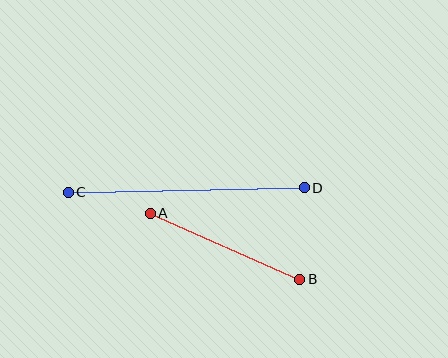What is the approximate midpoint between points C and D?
The midpoint is at approximately (186, 190) pixels.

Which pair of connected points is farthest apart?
Points C and D are farthest apart.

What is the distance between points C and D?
The distance is approximately 236 pixels.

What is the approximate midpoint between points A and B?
The midpoint is at approximately (225, 246) pixels.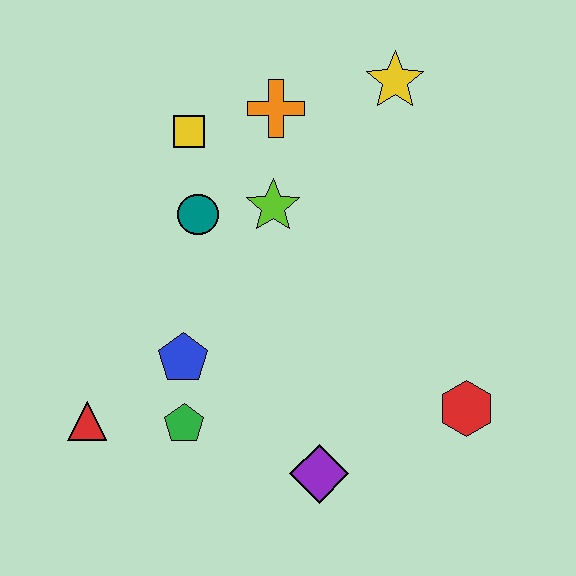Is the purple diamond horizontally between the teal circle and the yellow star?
Yes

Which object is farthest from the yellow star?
The red triangle is farthest from the yellow star.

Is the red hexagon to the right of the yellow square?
Yes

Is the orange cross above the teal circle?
Yes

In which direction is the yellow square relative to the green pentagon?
The yellow square is above the green pentagon.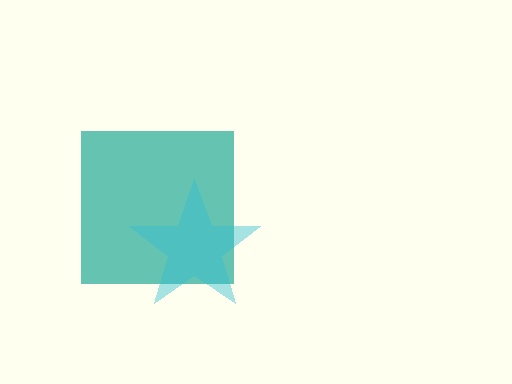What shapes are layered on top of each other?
The layered shapes are: a teal square, a cyan star.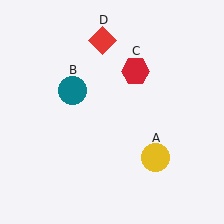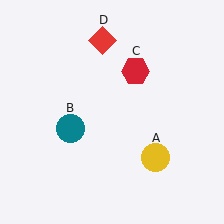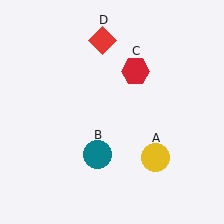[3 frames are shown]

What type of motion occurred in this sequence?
The teal circle (object B) rotated counterclockwise around the center of the scene.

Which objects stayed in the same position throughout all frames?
Yellow circle (object A) and red hexagon (object C) and red diamond (object D) remained stationary.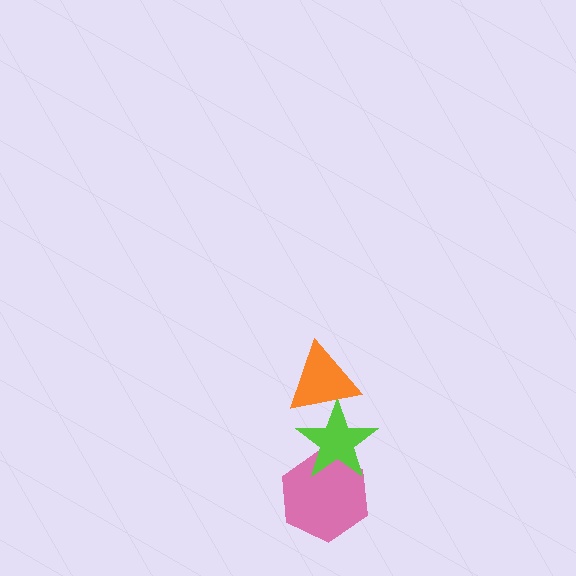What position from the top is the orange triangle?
The orange triangle is 1st from the top.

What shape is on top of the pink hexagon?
The lime star is on top of the pink hexagon.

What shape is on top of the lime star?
The orange triangle is on top of the lime star.